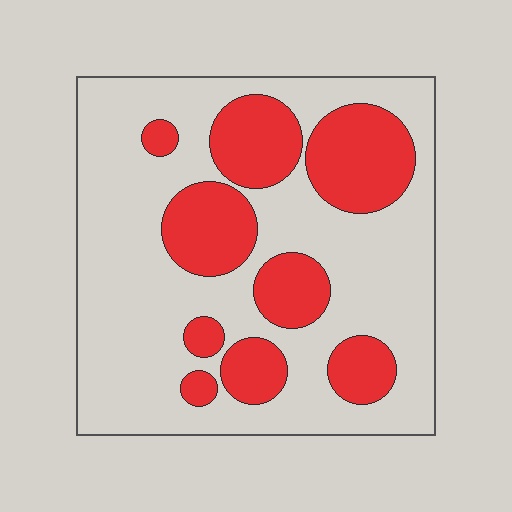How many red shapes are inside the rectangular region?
9.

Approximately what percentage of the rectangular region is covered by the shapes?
Approximately 30%.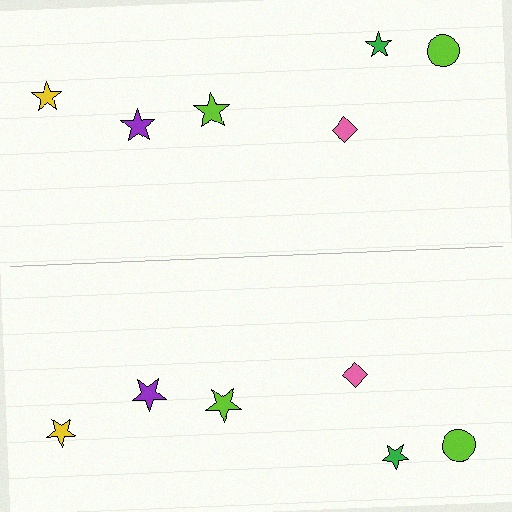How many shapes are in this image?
There are 12 shapes in this image.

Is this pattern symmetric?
Yes, this pattern has bilateral (reflection) symmetry.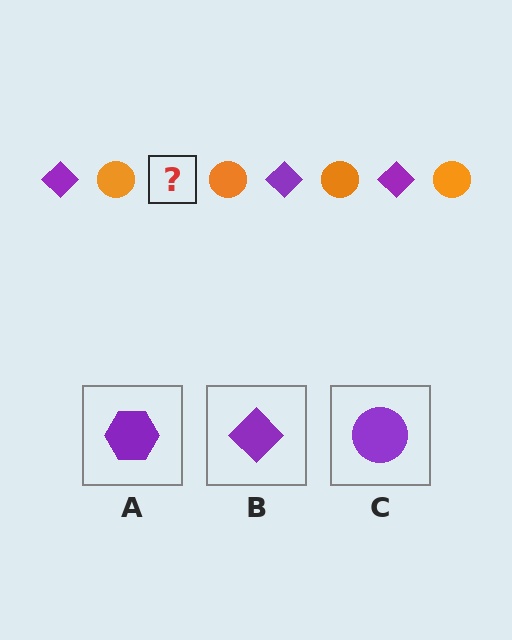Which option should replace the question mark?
Option B.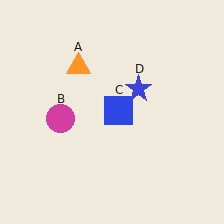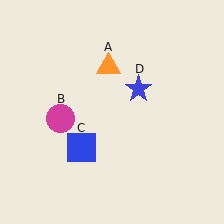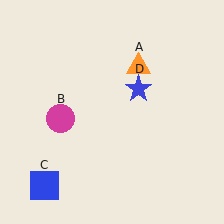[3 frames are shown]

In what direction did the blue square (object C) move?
The blue square (object C) moved down and to the left.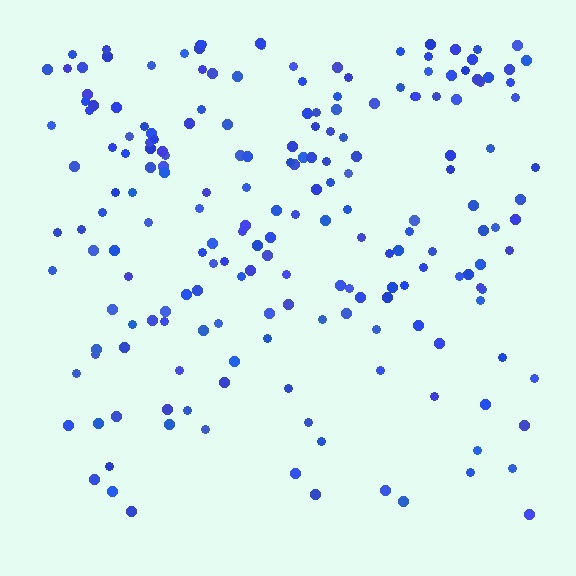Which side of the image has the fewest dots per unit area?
The bottom.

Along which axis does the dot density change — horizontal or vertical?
Vertical.